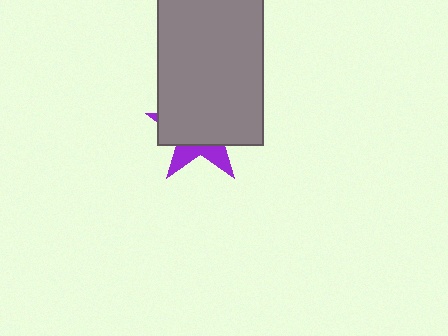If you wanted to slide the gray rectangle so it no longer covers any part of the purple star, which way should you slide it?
Slide it up — that is the most direct way to separate the two shapes.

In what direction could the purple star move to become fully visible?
The purple star could move down. That would shift it out from behind the gray rectangle entirely.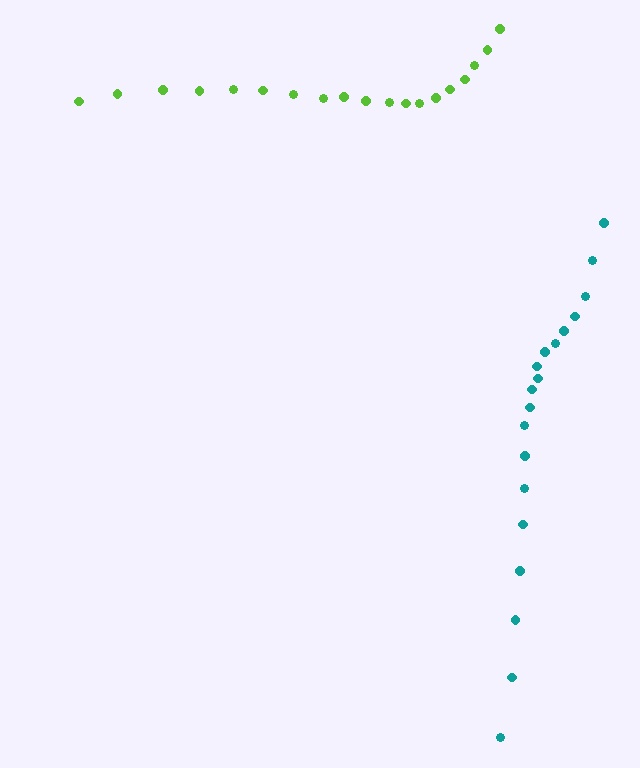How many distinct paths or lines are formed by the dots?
There are 2 distinct paths.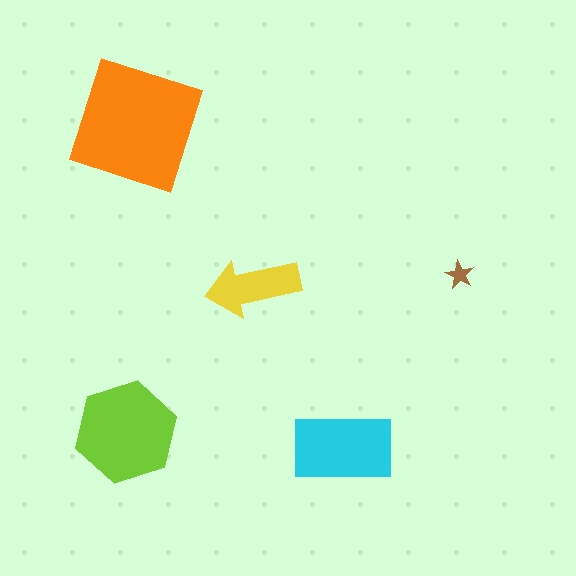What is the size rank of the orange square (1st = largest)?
1st.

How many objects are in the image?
There are 5 objects in the image.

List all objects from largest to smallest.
The orange square, the lime hexagon, the cyan rectangle, the yellow arrow, the brown star.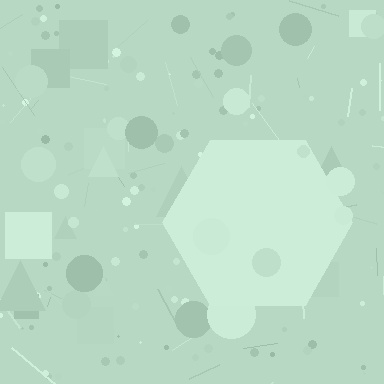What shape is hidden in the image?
A hexagon is hidden in the image.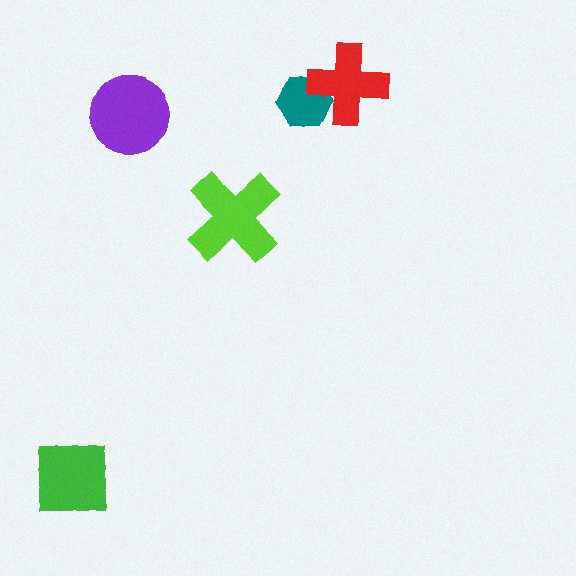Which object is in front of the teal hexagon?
The red cross is in front of the teal hexagon.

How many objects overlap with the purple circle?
0 objects overlap with the purple circle.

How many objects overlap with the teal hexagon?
1 object overlaps with the teal hexagon.